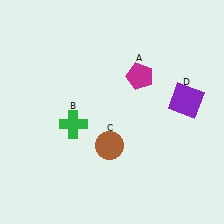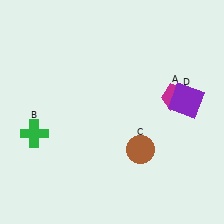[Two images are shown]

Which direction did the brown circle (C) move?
The brown circle (C) moved right.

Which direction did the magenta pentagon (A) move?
The magenta pentagon (A) moved right.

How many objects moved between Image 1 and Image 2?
3 objects moved between the two images.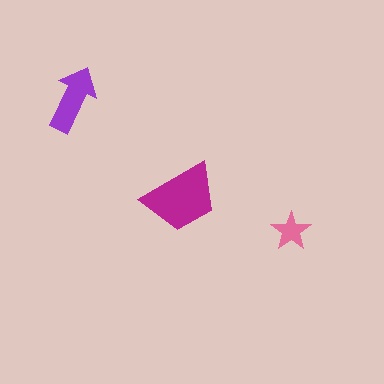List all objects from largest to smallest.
The magenta trapezoid, the purple arrow, the pink star.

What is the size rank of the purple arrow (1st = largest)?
2nd.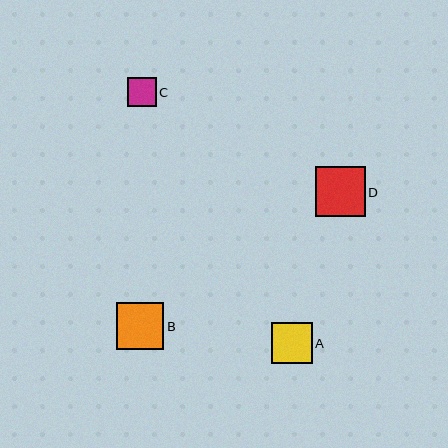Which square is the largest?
Square D is the largest with a size of approximately 50 pixels.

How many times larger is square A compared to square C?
Square A is approximately 1.4 times the size of square C.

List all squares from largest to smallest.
From largest to smallest: D, B, A, C.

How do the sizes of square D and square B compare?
Square D and square B are approximately the same size.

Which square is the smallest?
Square C is the smallest with a size of approximately 29 pixels.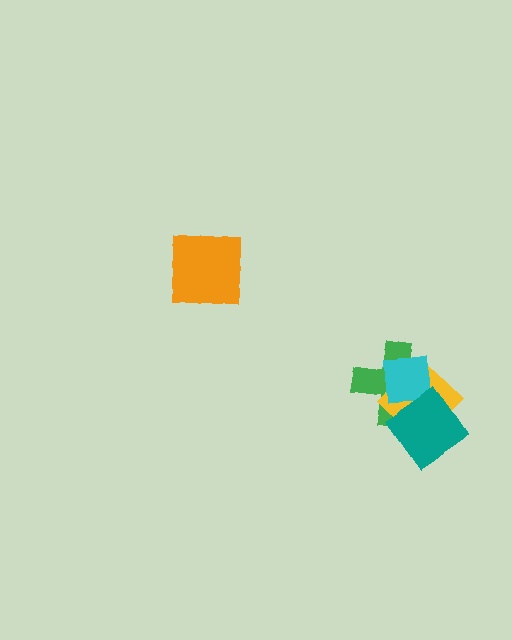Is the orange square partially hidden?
No, no other shape covers it.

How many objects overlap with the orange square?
0 objects overlap with the orange square.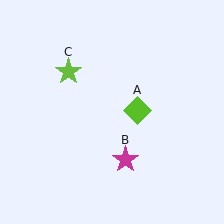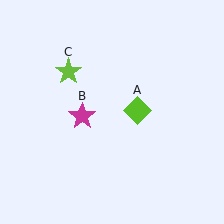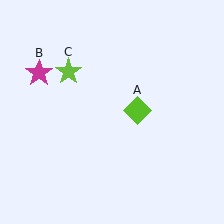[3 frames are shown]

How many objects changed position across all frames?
1 object changed position: magenta star (object B).